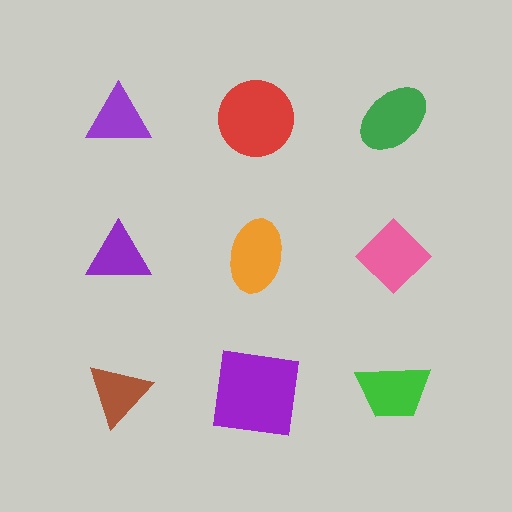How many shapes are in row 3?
3 shapes.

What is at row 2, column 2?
An orange ellipse.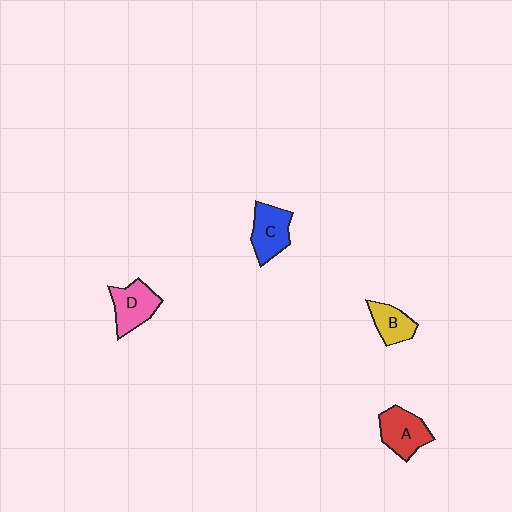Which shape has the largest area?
Shape A (red).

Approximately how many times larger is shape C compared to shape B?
Approximately 1.4 times.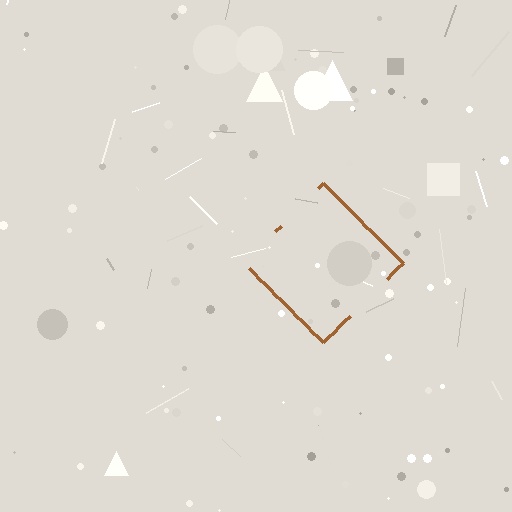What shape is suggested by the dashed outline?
The dashed outline suggests a diamond.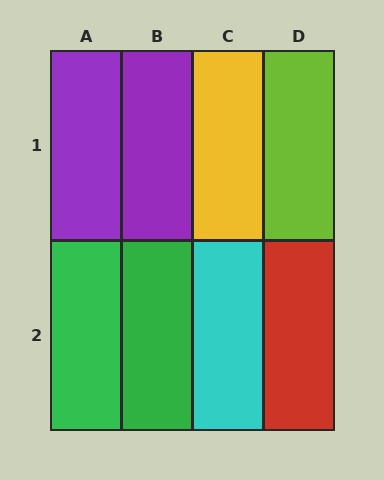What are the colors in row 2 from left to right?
Green, green, cyan, red.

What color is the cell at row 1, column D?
Lime.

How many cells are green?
2 cells are green.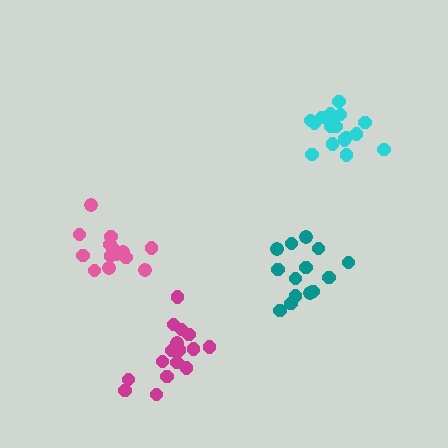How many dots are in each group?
Group 1: 14 dots, Group 2: 14 dots, Group 3: 18 dots, Group 4: 16 dots (62 total).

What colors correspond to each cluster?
The clusters are colored: pink, teal, cyan, magenta.